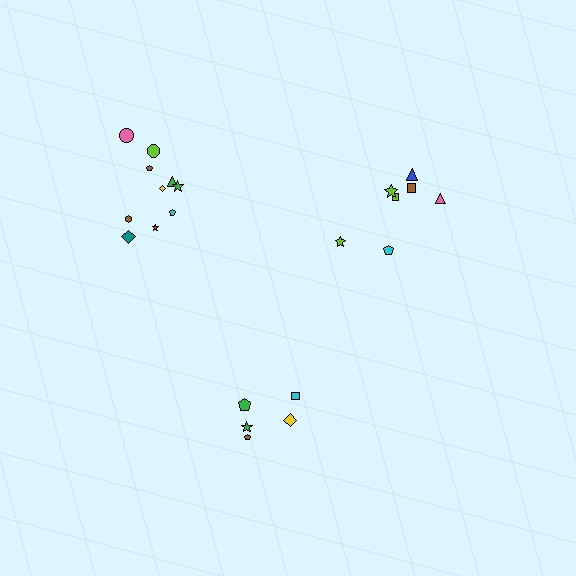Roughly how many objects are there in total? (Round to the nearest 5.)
Roughly 20 objects in total.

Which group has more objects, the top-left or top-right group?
The top-left group.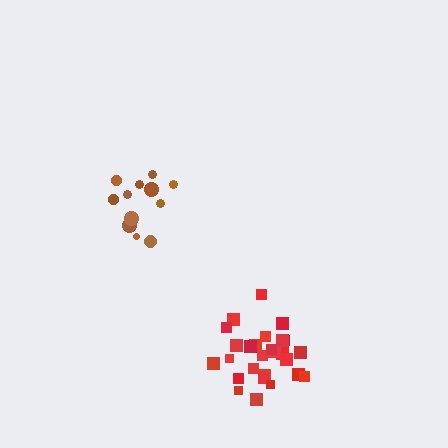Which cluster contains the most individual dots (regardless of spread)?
Red (27).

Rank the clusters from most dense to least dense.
red, brown.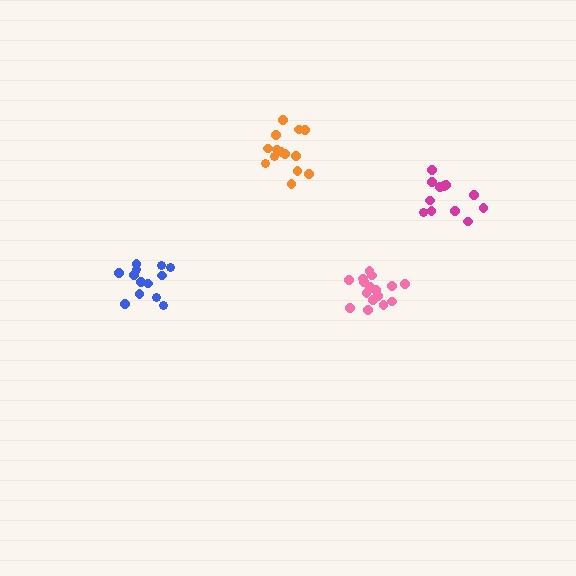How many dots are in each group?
Group 1: 14 dots, Group 2: 12 dots, Group 3: 17 dots, Group 4: 13 dots (56 total).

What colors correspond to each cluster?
The clusters are colored: orange, magenta, pink, blue.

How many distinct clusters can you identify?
There are 4 distinct clusters.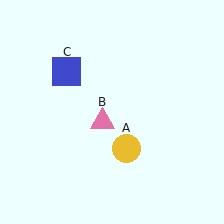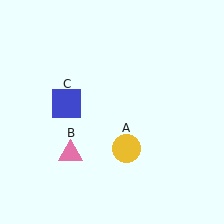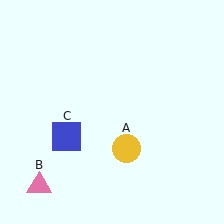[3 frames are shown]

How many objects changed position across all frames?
2 objects changed position: pink triangle (object B), blue square (object C).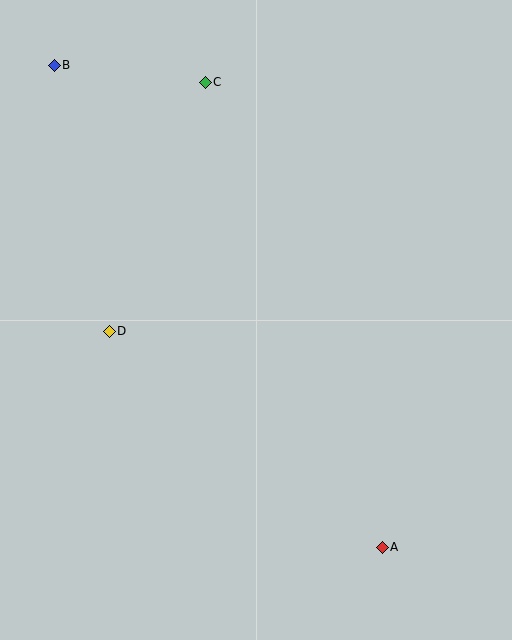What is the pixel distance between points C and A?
The distance between C and A is 497 pixels.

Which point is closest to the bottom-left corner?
Point D is closest to the bottom-left corner.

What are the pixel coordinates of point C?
Point C is at (205, 82).